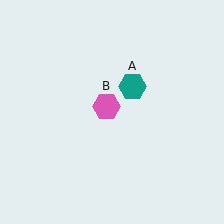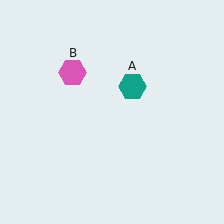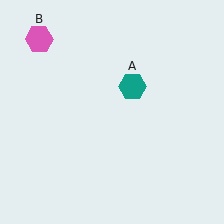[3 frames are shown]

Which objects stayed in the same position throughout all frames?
Teal hexagon (object A) remained stationary.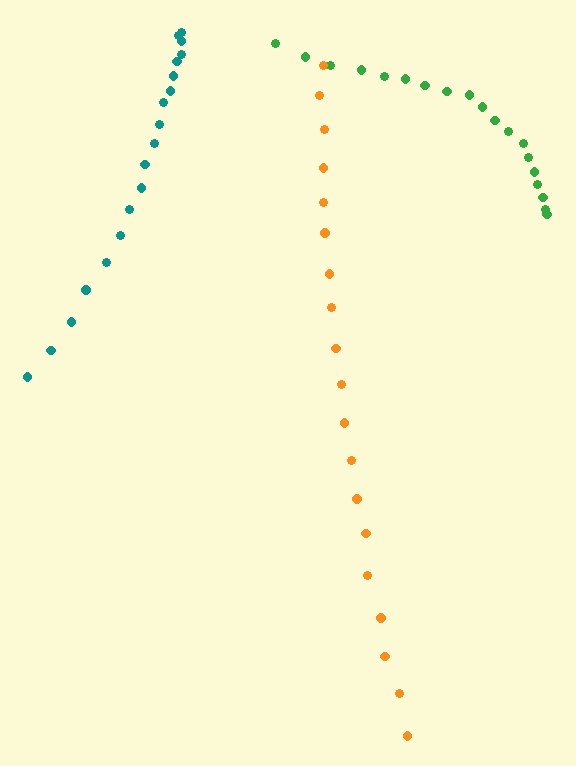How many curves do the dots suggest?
There are 3 distinct paths.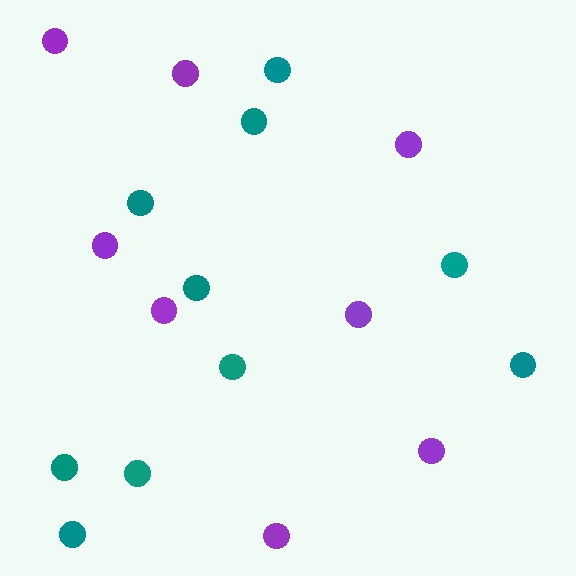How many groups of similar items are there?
There are 2 groups: one group of purple circles (8) and one group of teal circles (10).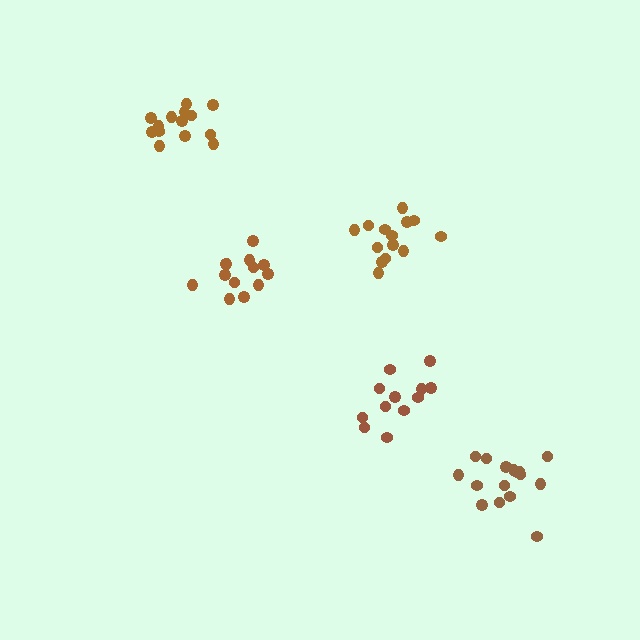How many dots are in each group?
Group 1: 12 dots, Group 2: 14 dots, Group 3: 13 dots, Group 4: 16 dots, Group 5: 14 dots (69 total).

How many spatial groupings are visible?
There are 5 spatial groupings.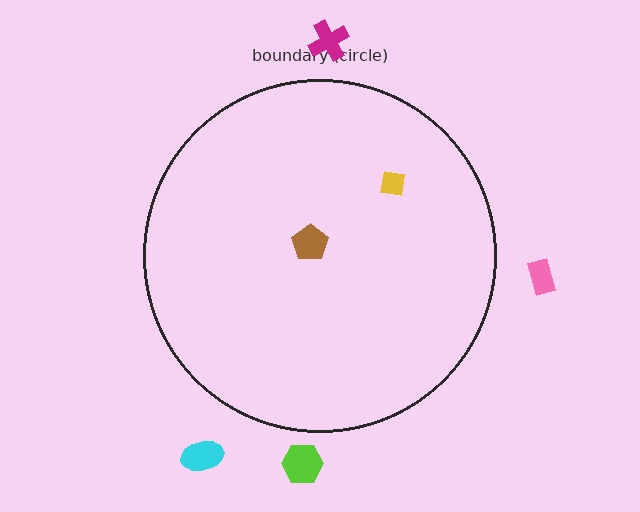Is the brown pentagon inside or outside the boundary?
Inside.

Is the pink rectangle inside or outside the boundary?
Outside.